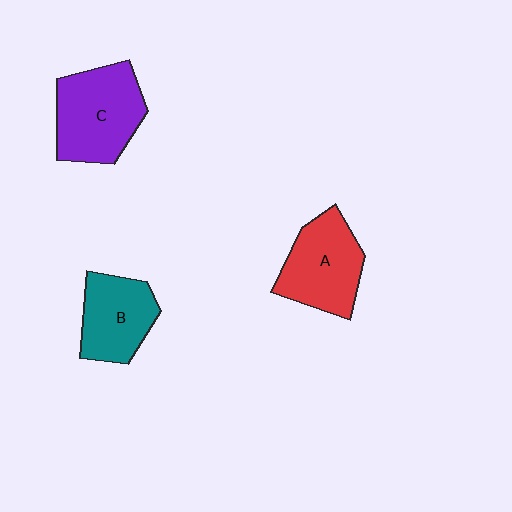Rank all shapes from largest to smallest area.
From largest to smallest: C (purple), A (red), B (teal).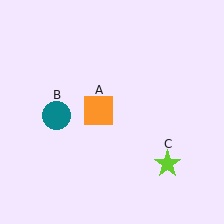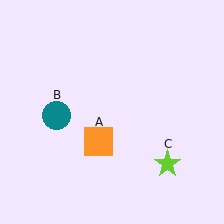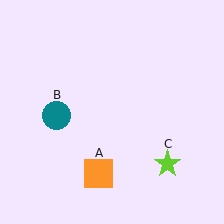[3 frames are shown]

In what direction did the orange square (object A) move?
The orange square (object A) moved down.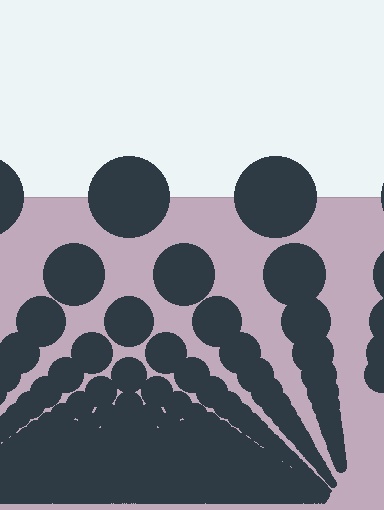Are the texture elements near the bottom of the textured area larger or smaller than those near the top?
Smaller. The gradient is inverted — elements near the bottom are smaller and denser.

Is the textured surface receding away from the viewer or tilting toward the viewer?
The surface appears to tilt toward the viewer. Texture elements get larger and sparser toward the top.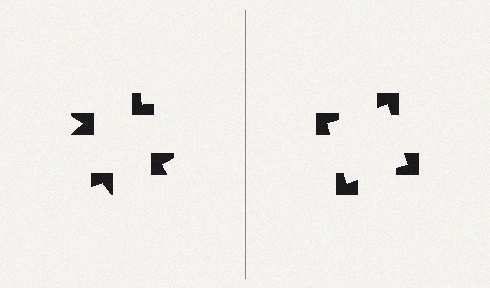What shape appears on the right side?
An illusory square.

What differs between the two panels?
The notched squares are positioned identically on both sides; only the wedge orientations differ. On the right they align to a square; on the left they are misaligned.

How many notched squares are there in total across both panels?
8 — 4 on each side.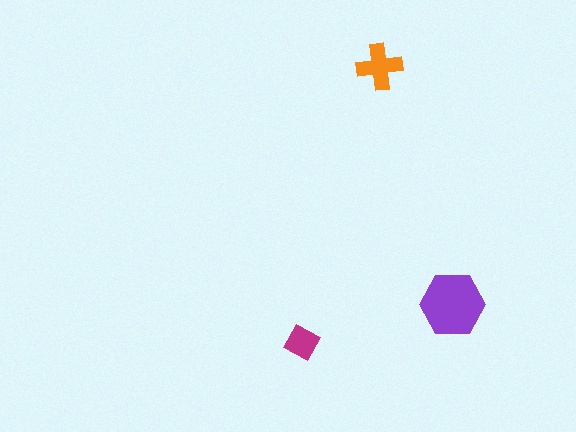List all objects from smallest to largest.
The magenta diamond, the orange cross, the purple hexagon.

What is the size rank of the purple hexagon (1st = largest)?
1st.